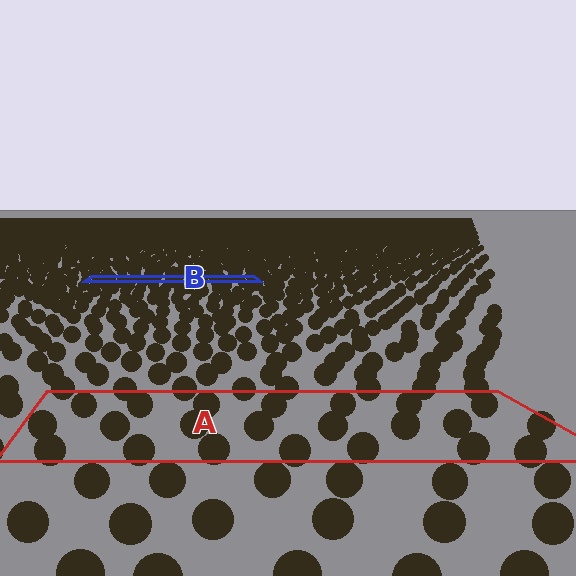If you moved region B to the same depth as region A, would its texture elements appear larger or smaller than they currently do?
They would appear larger. At a closer depth, the same texture elements are projected at a bigger on-screen size.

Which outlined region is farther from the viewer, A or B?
Region B is farther from the viewer — the texture elements inside it appear smaller and more densely packed.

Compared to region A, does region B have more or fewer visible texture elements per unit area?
Region B has more texture elements per unit area — they are packed more densely because it is farther away.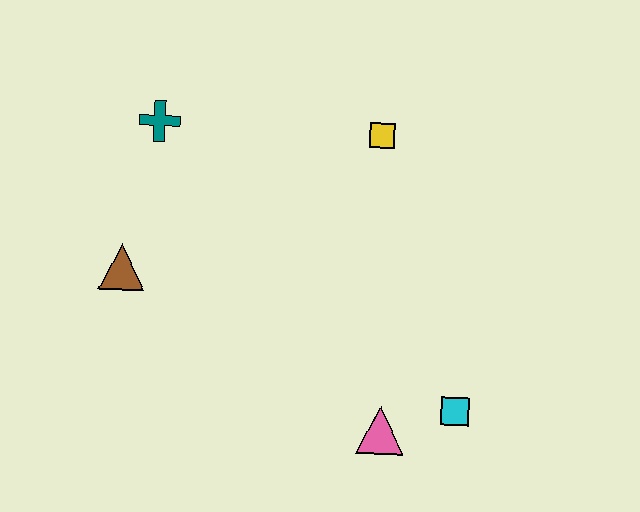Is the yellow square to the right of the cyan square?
No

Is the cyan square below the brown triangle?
Yes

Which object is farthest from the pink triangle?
The teal cross is farthest from the pink triangle.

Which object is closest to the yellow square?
The teal cross is closest to the yellow square.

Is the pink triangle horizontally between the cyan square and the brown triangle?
Yes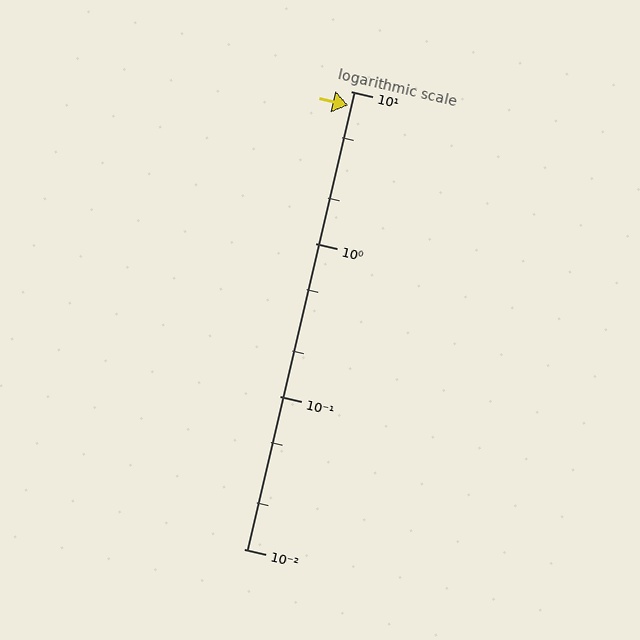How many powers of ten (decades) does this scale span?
The scale spans 3 decades, from 0.01 to 10.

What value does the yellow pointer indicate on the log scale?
The pointer indicates approximately 8.1.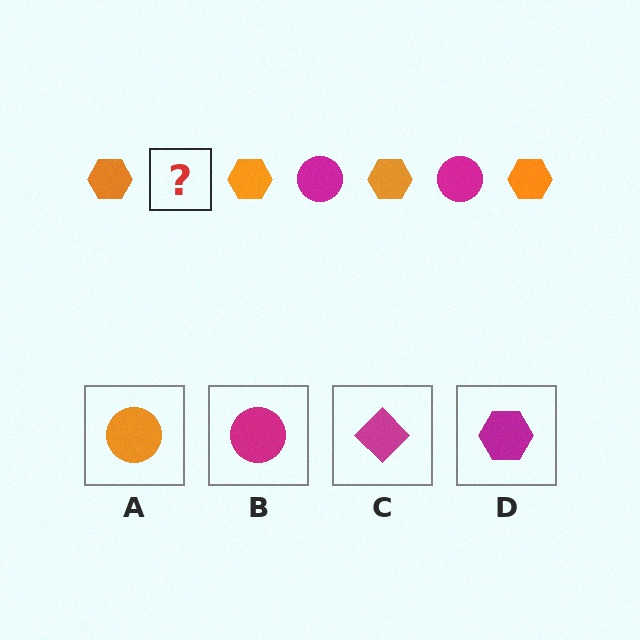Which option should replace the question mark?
Option B.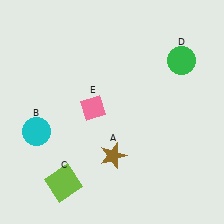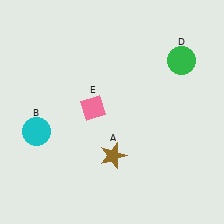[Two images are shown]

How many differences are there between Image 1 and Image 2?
There is 1 difference between the two images.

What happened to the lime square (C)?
The lime square (C) was removed in Image 2. It was in the bottom-left area of Image 1.